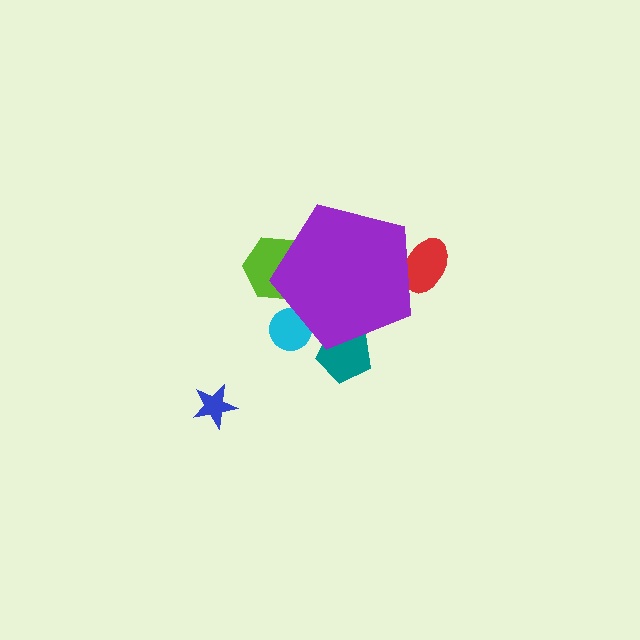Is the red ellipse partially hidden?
Yes, the red ellipse is partially hidden behind the purple pentagon.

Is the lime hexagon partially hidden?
Yes, the lime hexagon is partially hidden behind the purple pentagon.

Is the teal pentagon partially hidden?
Yes, the teal pentagon is partially hidden behind the purple pentagon.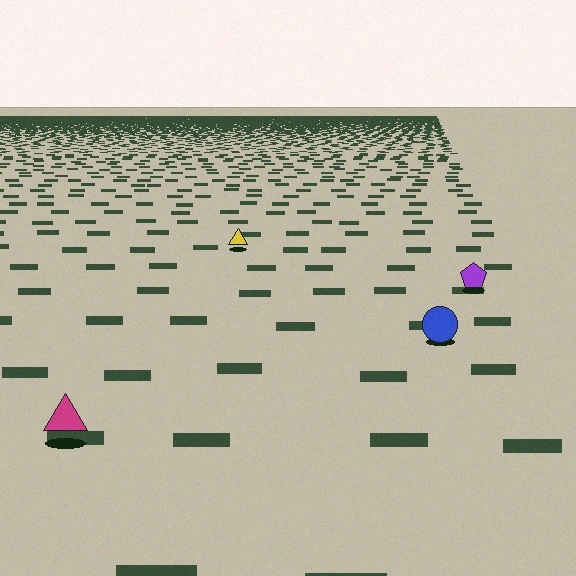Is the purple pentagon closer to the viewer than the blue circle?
No. The blue circle is closer — you can tell from the texture gradient: the ground texture is coarser near it.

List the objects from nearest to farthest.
From nearest to farthest: the magenta triangle, the blue circle, the purple pentagon, the yellow triangle.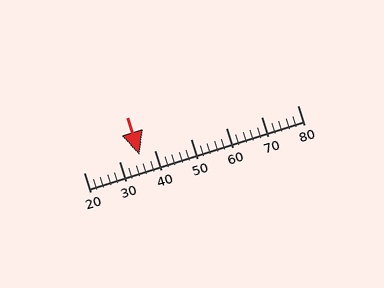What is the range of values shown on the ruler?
The ruler shows values from 20 to 80.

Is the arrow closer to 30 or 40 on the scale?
The arrow is closer to 40.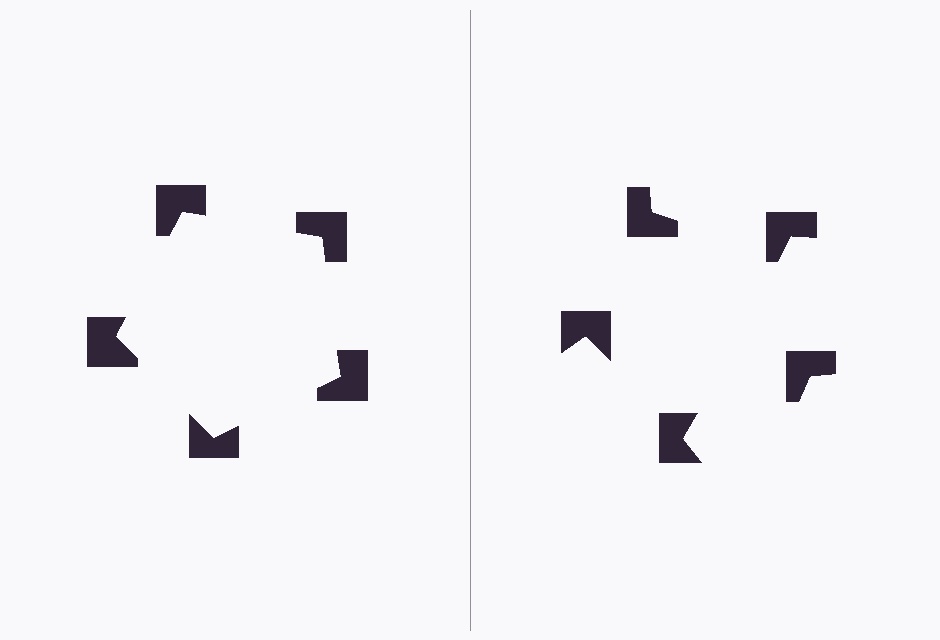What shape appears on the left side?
An illusory pentagon.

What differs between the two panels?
The notched squares are positioned identically on both sides; only the wedge orientations differ. On the left they align to a pentagon; on the right they are misaligned.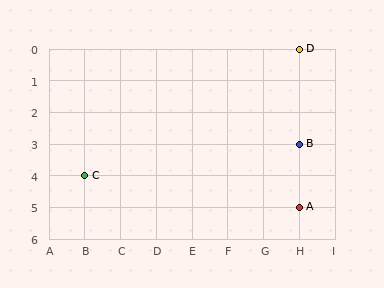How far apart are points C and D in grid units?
Points C and D are 6 columns and 4 rows apart (about 7.2 grid units diagonally).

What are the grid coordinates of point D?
Point D is at grid coordinates (H, 0).